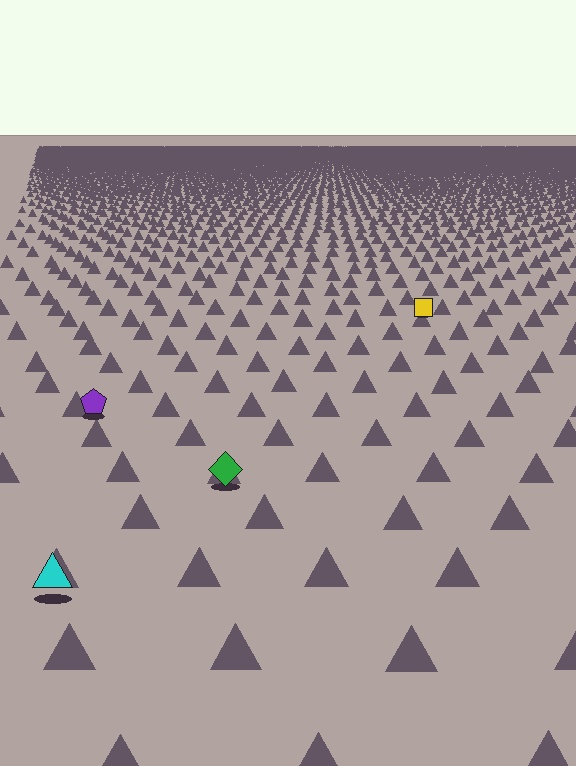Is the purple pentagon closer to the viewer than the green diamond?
No. The green diamond is closer — you can tell from the texture gradient: the ground texture is coarser near it.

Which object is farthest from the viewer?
The yellow square is farthest from the viewer. It appears smaller and the ground texture around it is denser.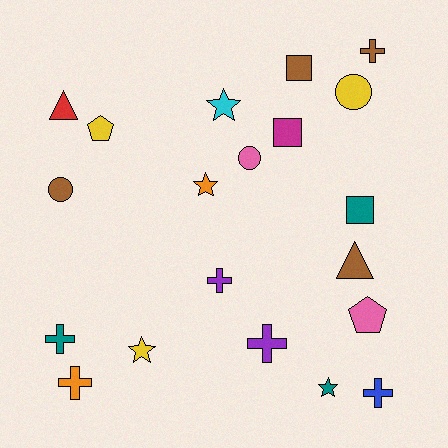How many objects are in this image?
There are 20 objects.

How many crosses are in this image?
There are 6 crosses.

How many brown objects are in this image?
There are 4 brown objects.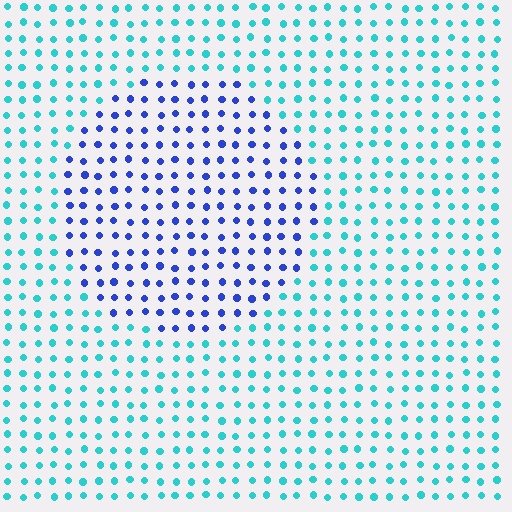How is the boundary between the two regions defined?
The boundary is defined purely by a slight shift in hue (about 53 degrees). Spacing, size, and orientation are identical on both sides.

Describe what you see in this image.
The image is filled with small cyan elements in a uniform arrangement. A circle-shaped region is visible where the elements are tinted to a slightly different hue, forming a subtle color boundary.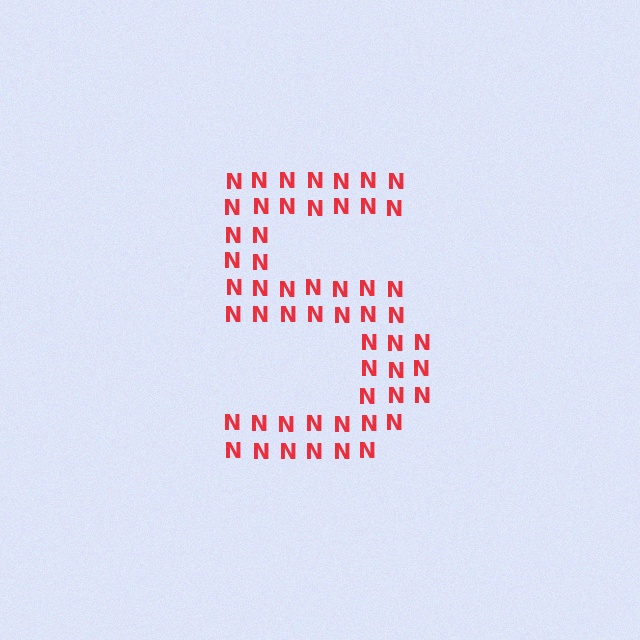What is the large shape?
The large shape is the digit 5.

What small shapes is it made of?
It is made of small letter N's.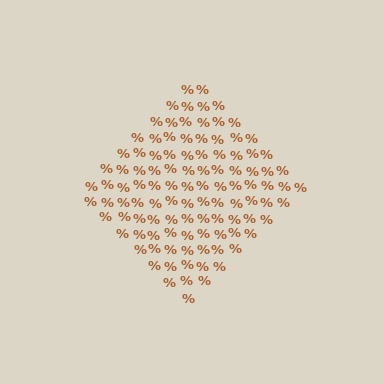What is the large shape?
The large shape is a diamond.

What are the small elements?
The small elements are percent signs.